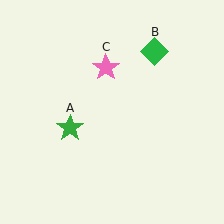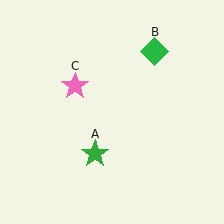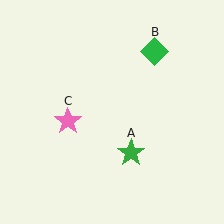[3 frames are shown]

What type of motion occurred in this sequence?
The green star (object A), pink star (object C) rotated counterclockwise around the center of the scene.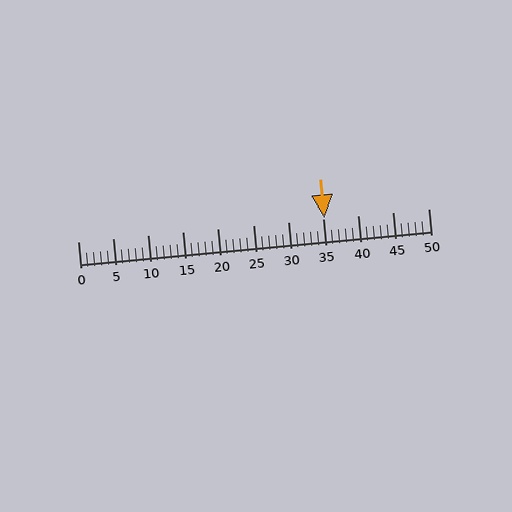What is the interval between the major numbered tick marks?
The major tick marks are spaced 5 units apart.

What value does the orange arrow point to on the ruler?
The orange arrow points to approximately 35.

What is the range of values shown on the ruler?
The ruler shows values from 0 to 50.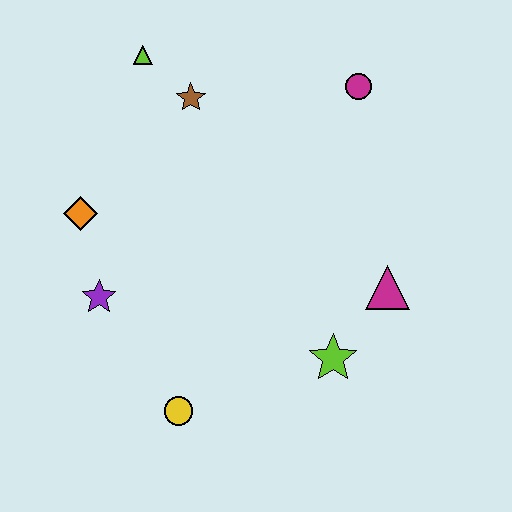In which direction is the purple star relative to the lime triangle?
The purple star is below the lime triangle.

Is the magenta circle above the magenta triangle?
Yes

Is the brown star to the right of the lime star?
No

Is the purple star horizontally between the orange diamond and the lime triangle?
Yes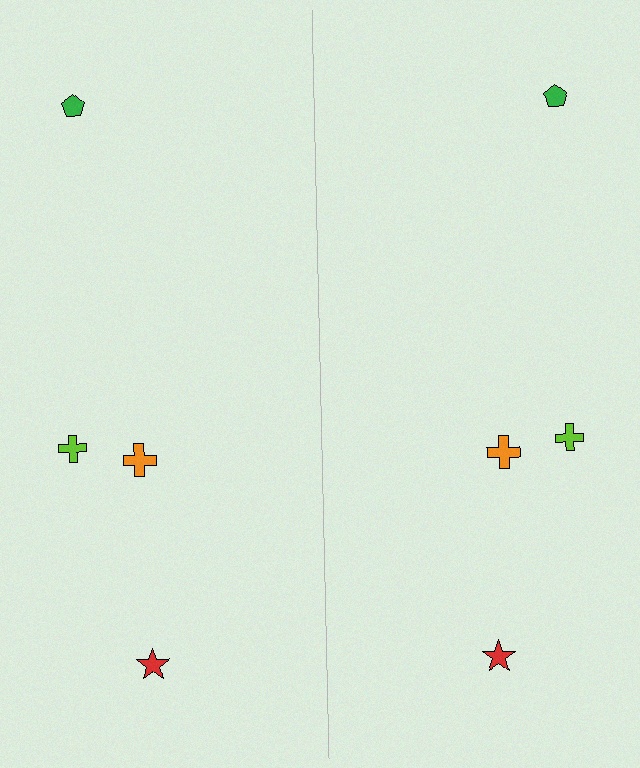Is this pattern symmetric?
Yes, this pattern has bilateral (reflection) symmetry.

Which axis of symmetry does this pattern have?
The pattern has a vertical axis of symmetry running through the center of the image.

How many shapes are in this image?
There are 8 shapes in this image.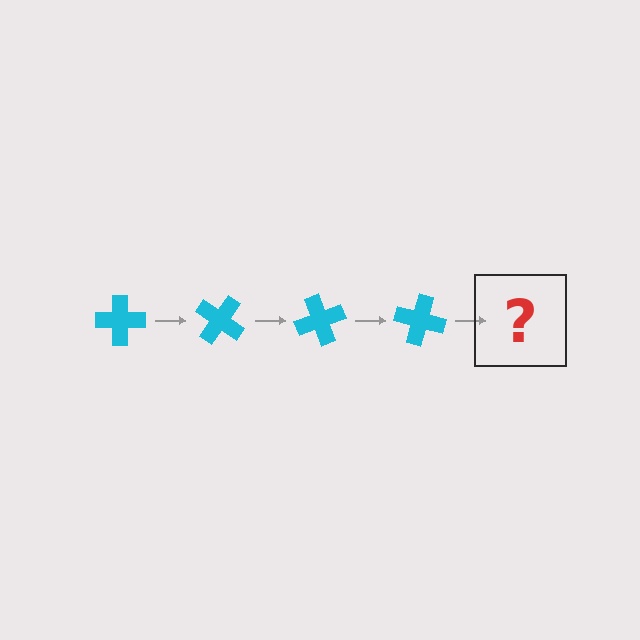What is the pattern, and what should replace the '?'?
The pattern is that the cross rotates 35 degrees each step. The '?' should be a cyan cross rotated 140 degrees.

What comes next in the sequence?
The next element should be a cyan cross rotated 140 degrees.